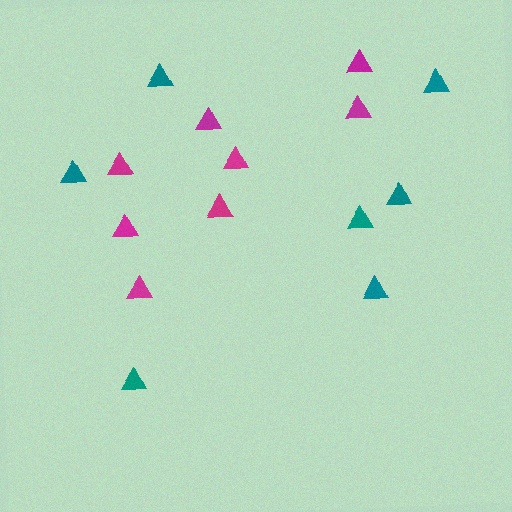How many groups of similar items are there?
There are 2 groups: one group of teal triangles (7) and one group of magenta triangles (8).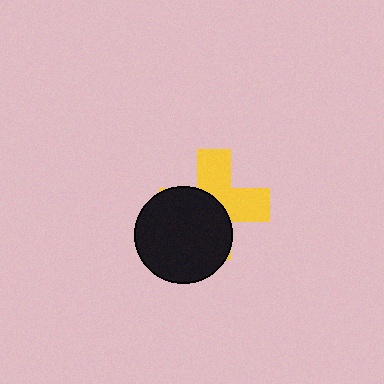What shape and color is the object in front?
The object in front is a black circle.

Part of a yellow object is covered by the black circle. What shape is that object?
It is a cross.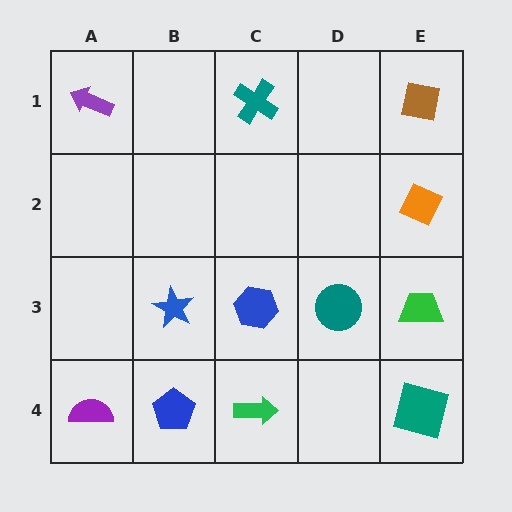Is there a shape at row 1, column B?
No, that cell is empty.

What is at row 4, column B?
A blue pentagon.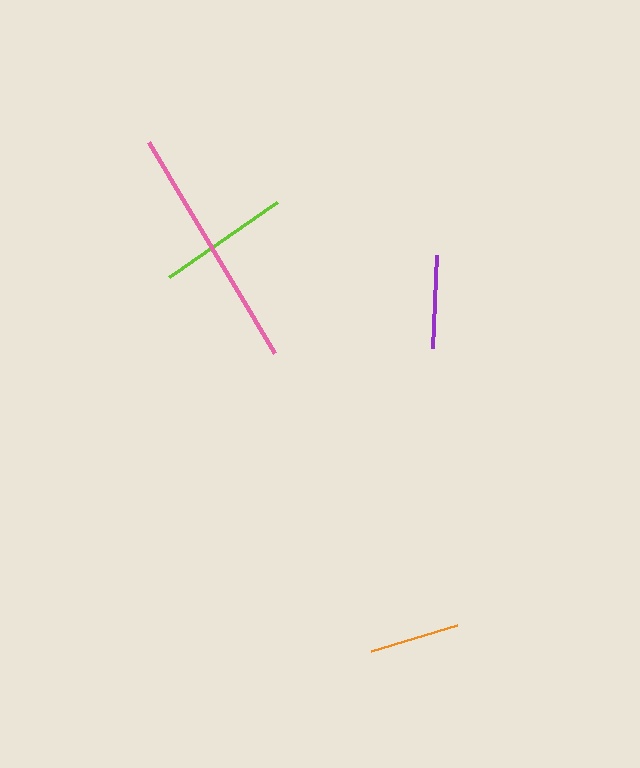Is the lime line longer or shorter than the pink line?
The pink line is longer than the lime line.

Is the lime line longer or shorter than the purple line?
The lime line is longer than the purple line.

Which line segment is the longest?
The pink line is the longest at approximately 245 pixels.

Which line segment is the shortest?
The orange line is the shortest at approximately 89 pixels.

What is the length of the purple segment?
The purple segment is approximately 93 pixels long.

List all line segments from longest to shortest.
From longest to shortest: pink, lime, purple, orange.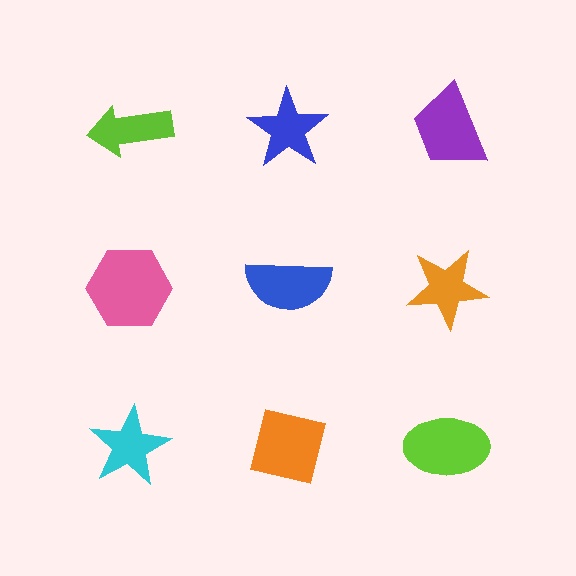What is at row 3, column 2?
An orange square.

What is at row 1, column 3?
A purple trapezoid.